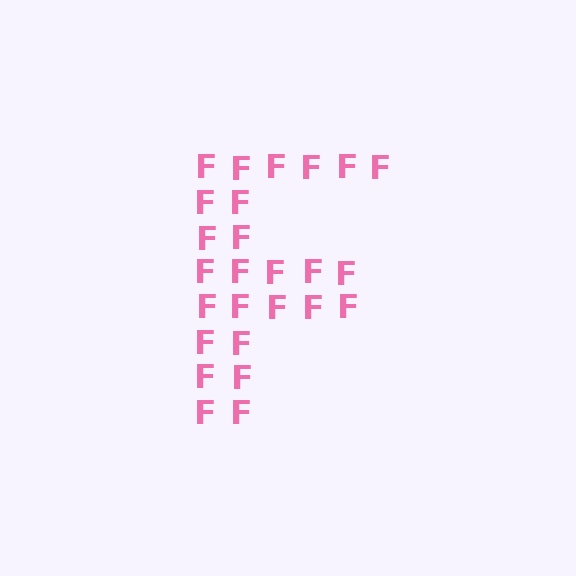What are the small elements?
The small elements are letter F's.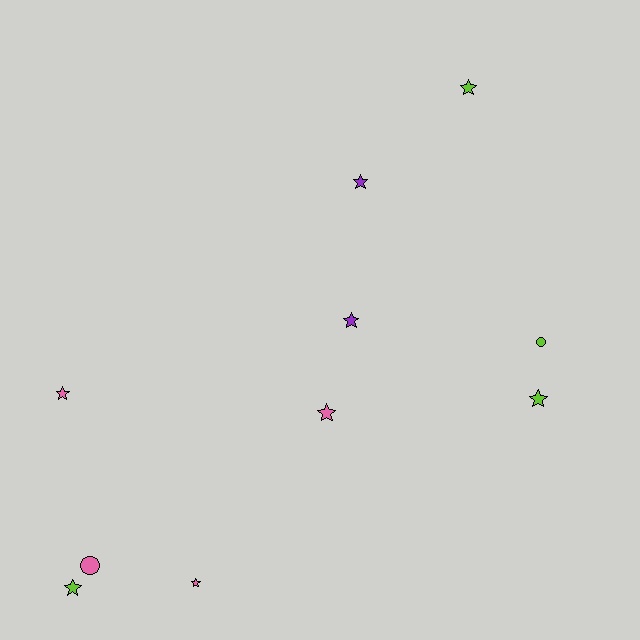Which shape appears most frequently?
Star, with 8 objects.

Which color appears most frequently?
Lime, with 4 objects.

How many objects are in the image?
There are 10 objects.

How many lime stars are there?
There are 3 lime stars.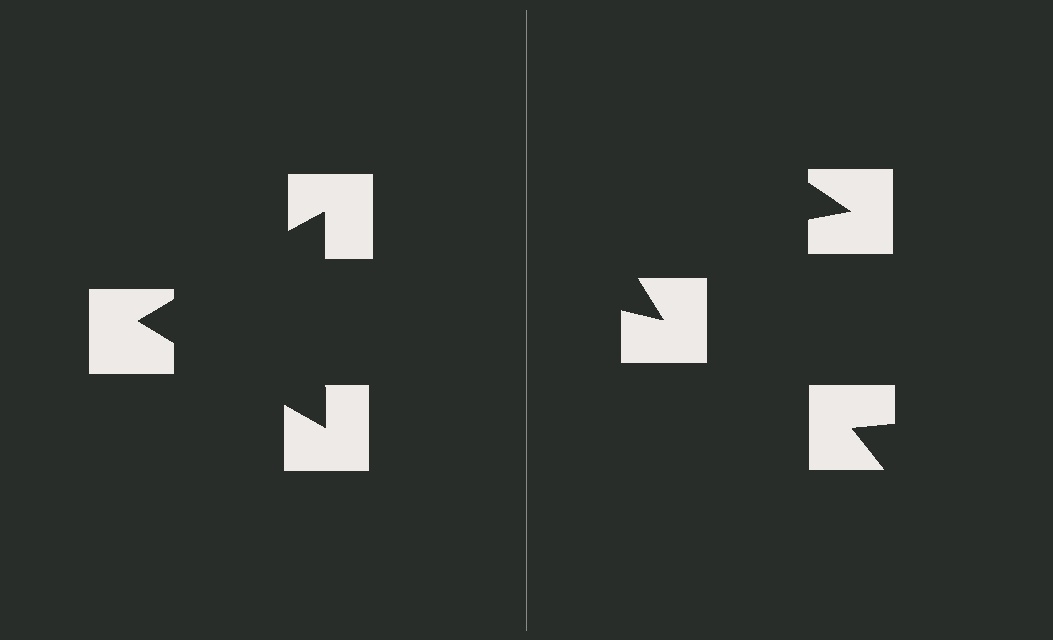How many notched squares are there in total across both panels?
6 — 3 on each side.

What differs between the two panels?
The notched squares are positioned identically on both sides; only the wedge orientations differ. On the left they align to a triangle; on the right they are misaligned.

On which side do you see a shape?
An illusory triangle appears on the left side. On the right side the wedge cuts are rotated, so no coherent shape forms.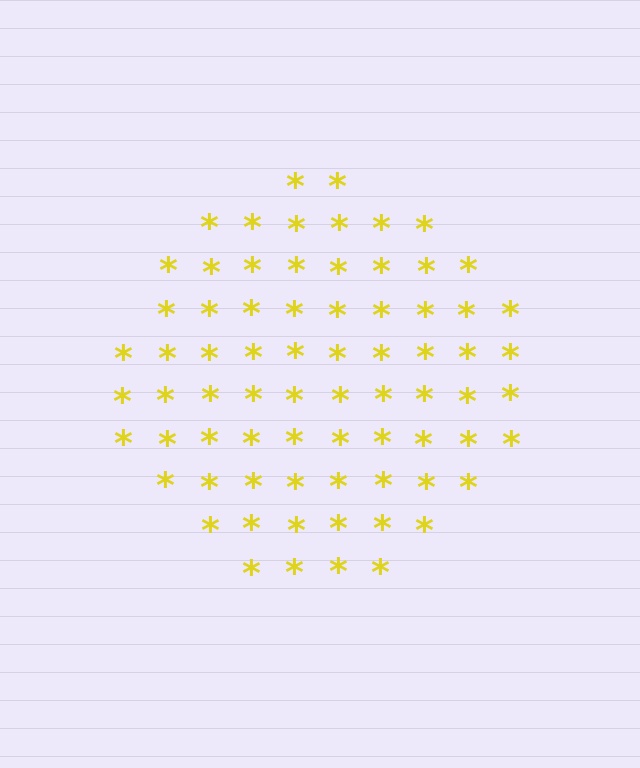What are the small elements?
The small elements are asterisks.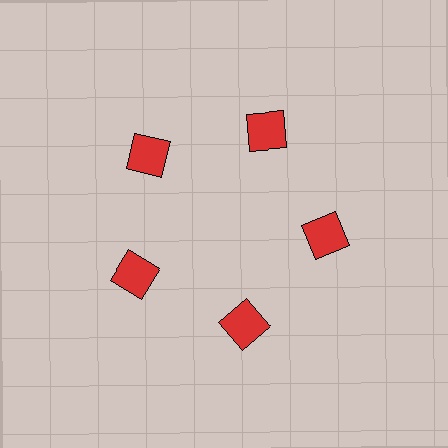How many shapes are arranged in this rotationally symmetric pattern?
There are 5 shapes, arranged in 5 groups of 1.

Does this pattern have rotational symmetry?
Yes, this pattern has 5-fold rotational symmetry. It looks the same after rotating 72 degrees around the center.